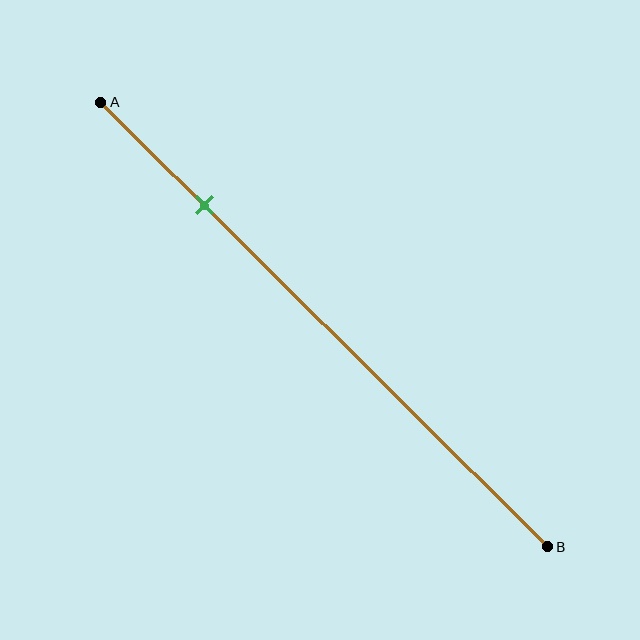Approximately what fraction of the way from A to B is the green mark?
The green mark is approximately 25% of the way from A to B.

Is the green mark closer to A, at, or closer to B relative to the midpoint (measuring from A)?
The green mark is closer to point A than the midpoint of segment AB.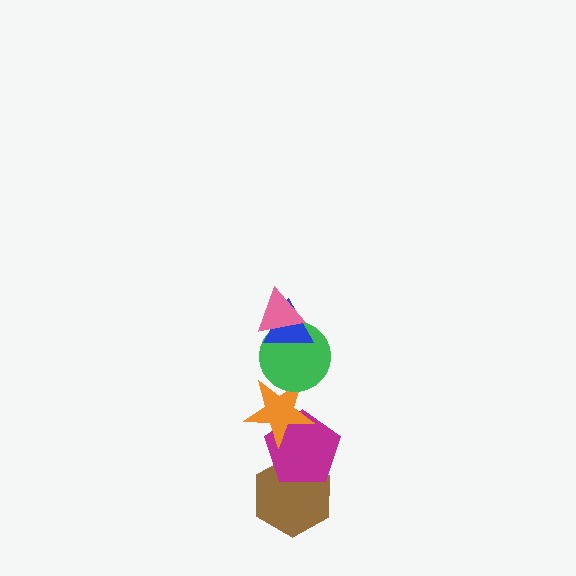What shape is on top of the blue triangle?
The pink triangle is on top of the blue triangle.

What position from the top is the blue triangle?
The blue triangle is 2nd from the top.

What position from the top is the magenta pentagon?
The magenta pentagon is 5th from the top.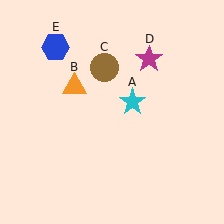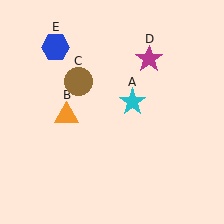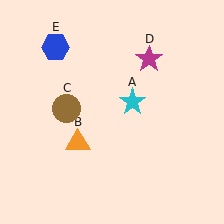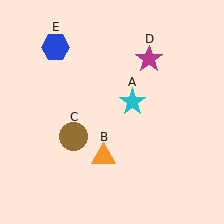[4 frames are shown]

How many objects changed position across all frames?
2 objects changed position: orange triangle (object B), brown circle (object C).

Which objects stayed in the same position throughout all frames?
Cyan star (object A) and magenta star (object D) and blue hexagon (object E) remained stationary.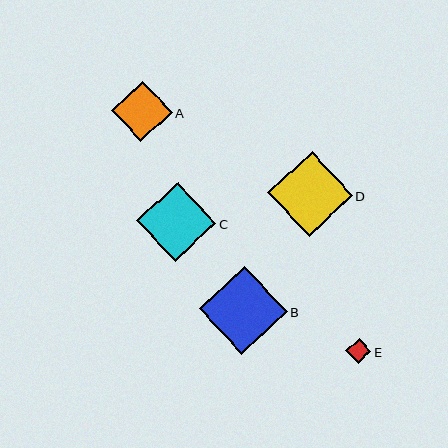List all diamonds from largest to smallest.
From largest to smallest: B, D, C, A, E.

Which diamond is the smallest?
Diamond E is the smallest with a size of approximately 25 pixels.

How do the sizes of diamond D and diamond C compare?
Diamond D and diamond C are approximately the same size.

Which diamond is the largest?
Diamond B is the largest with a size of approximately 88 pixels.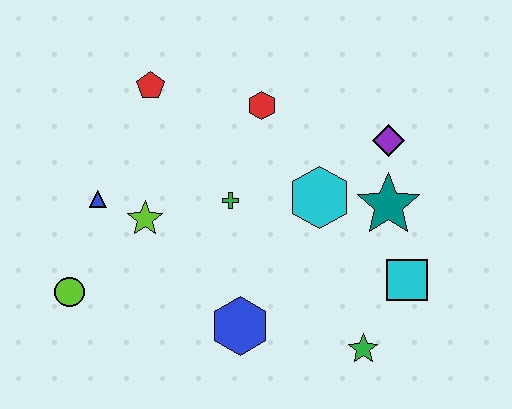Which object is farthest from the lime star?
The cyan square is farthest from the lime star.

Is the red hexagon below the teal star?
No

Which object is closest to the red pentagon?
The red hexagon is closest to the red pentagon.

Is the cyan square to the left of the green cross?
No